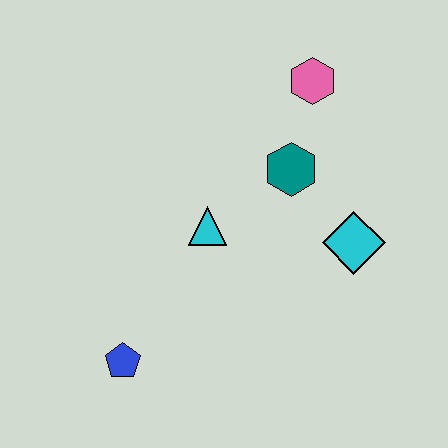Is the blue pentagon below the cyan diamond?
Yes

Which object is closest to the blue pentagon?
The cyan triangle is closest to the blue pentagon.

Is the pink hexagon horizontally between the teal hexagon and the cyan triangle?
No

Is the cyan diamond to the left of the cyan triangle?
No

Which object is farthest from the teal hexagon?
The blue pentagon is farthest from the teal hexagon.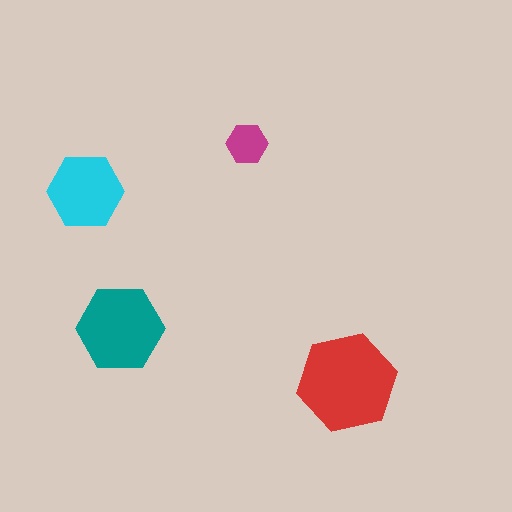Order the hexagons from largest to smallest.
the red one, the teal one, the cyan one, the magenta one.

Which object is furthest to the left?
The cyan hexagon is leftmost.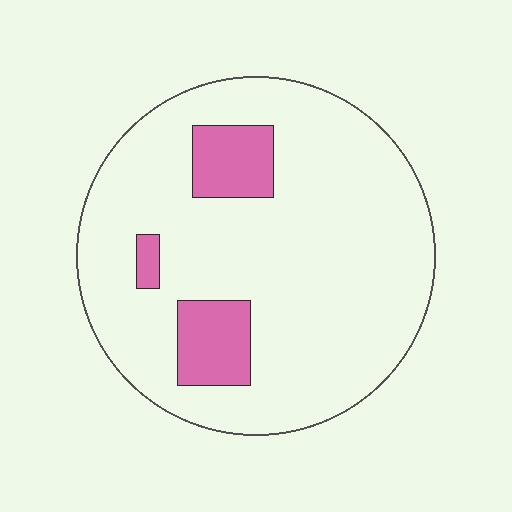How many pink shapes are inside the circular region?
3.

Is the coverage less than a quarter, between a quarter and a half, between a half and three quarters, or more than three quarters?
Less than a quarter.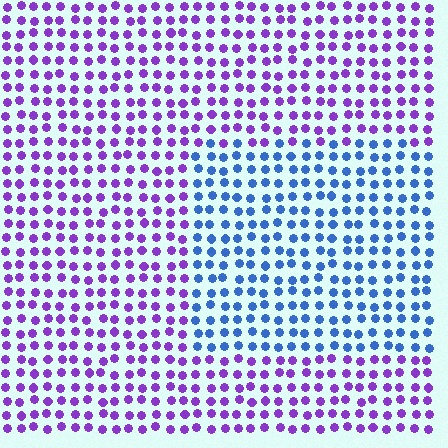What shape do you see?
I see a rectangle.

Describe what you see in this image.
The image is filled with small purple elements in a uniform arrangement. A rectangle-shaped region is visible where the elements are tinted to a slightly different hue, forming a subtle color boundary.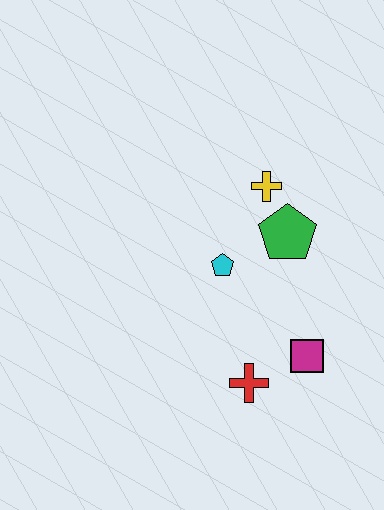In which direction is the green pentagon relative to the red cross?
The green pentagon is above the red cross.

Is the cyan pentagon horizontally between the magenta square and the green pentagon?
No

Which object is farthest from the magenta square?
The yellow cross is farthest from the magenta square.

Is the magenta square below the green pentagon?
Yes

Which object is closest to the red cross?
The magenta square is closest to the red cross.